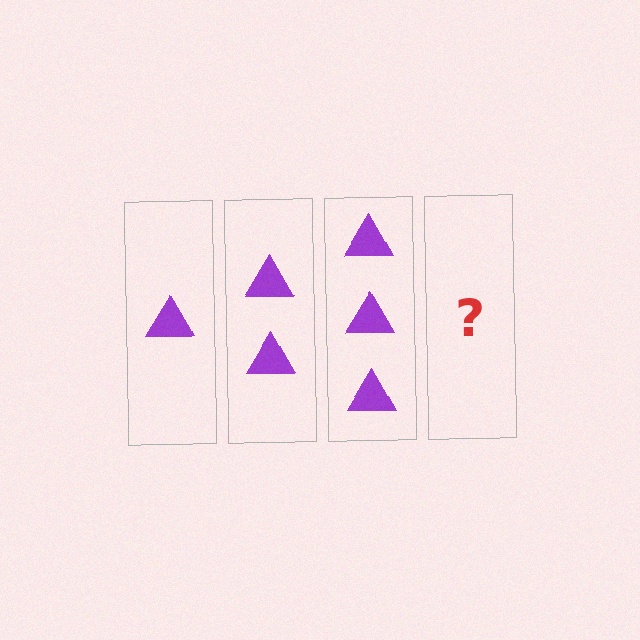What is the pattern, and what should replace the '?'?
The pattern is that each step adds one more triangle. The '?' should be 4 triangles.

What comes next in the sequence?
The next element should be 4 triangles.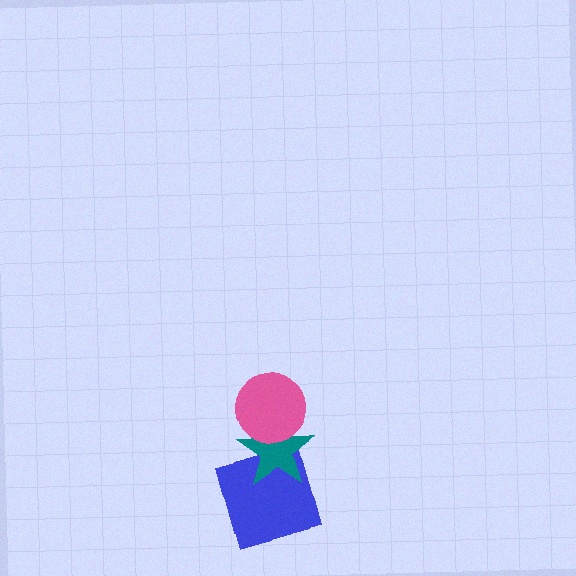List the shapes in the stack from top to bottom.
From top to bottom: the pink circle, the teal star, the blue square.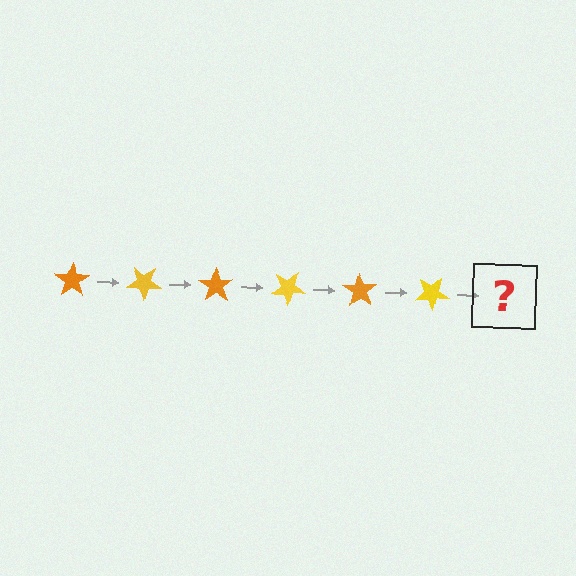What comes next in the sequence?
The next element should be an orange star, rotated 210 degrees from the start.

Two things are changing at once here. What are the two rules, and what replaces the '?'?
The two rules are that it rotates 35 degrees each step and the color cycles through orange and yellow. The '?' should be an orange star, rotated 210 degrees from the start.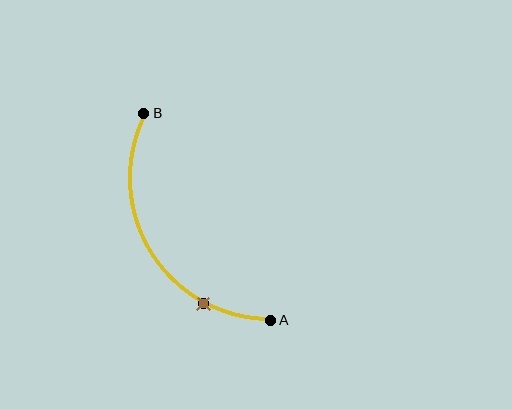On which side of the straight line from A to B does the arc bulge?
The arc bulges to the left of the straight line connecting A and B.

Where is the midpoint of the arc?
The arc midpoint is the point on the curve farthest from the straight line joining A and B. It sits to the left of that line.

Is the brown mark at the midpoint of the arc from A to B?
No. The brown mark lies on the arc but is closer to endpoint A. The arc midpoint would be at the point on the curve equidistant along the arc from both A and B.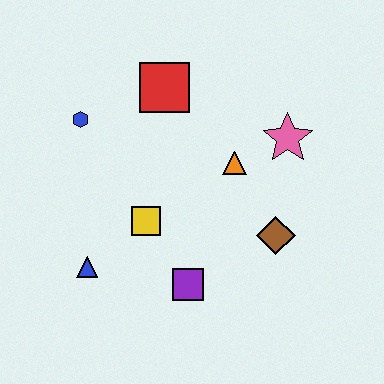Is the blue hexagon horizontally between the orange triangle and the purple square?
No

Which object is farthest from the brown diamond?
The blue hexagon is farthest from the brown diamond.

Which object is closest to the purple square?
The yellow square is closest to the purple square.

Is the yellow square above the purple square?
Yes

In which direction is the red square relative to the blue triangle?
The red square is above the blue triangle.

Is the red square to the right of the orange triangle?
No